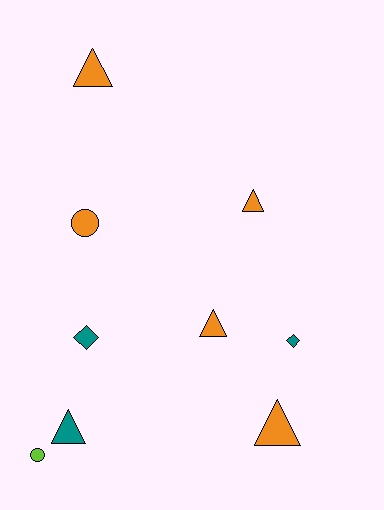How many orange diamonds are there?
There are no orange diamonds.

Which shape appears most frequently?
Triangle, with 5 objects.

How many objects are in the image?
There are 9 objects.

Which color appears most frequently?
Orange, with 5 objects.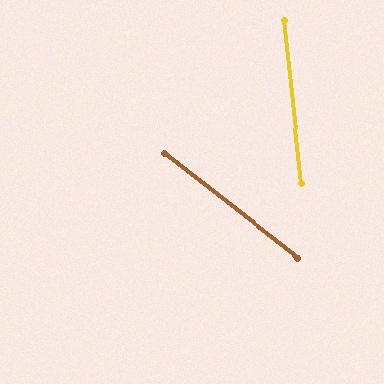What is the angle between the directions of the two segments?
Approximately 46 degrees.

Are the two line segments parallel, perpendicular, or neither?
Neither parallel nor perpendicular — they differ by about 46°.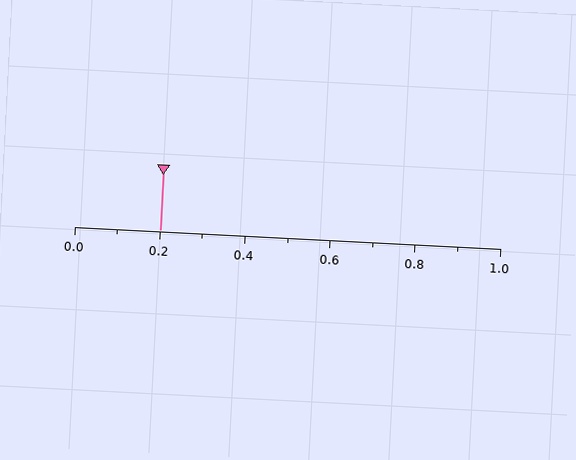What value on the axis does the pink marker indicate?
The marker indicates approximately 0.2.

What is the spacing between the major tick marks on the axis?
The major ticks are spaced 0.2 apart.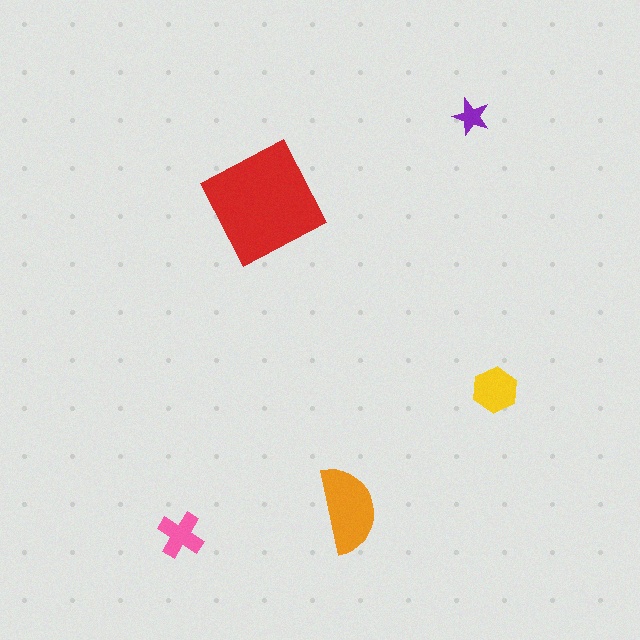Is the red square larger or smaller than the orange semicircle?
Larger.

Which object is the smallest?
The purple star.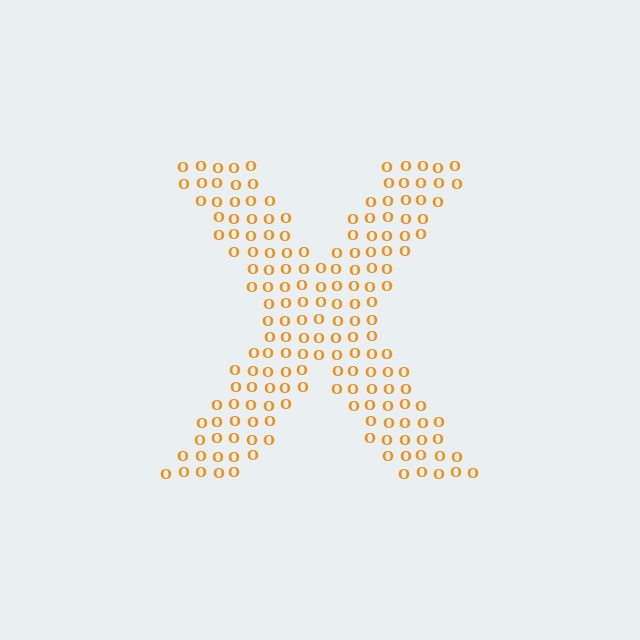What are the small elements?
The small elements are letter O's.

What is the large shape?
The large shape is the letter X.